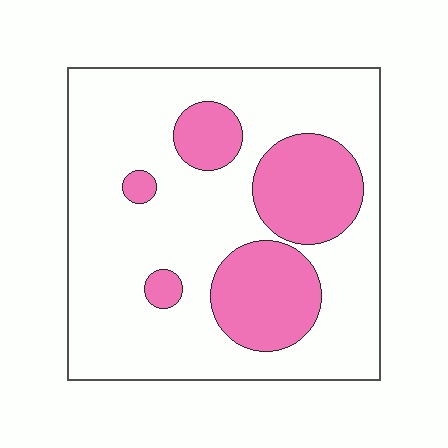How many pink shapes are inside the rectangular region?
5.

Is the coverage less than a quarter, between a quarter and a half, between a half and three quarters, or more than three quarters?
Between a quarter and a half.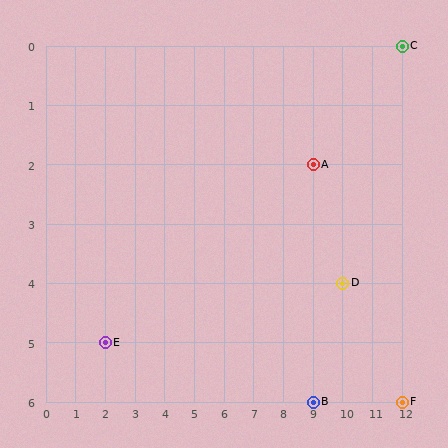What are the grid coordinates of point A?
Point A is at grid coordinates (9, 2).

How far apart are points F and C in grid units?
Points F and C are 6 rows apart.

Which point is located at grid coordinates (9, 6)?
Point B is at (9, 6).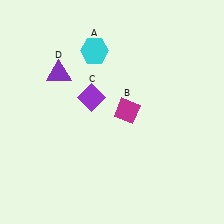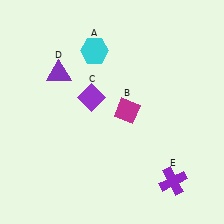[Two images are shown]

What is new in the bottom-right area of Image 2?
A purple cross (E) was added in the bottom-right area of Image 2.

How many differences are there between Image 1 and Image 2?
There is 1 difference between the two images.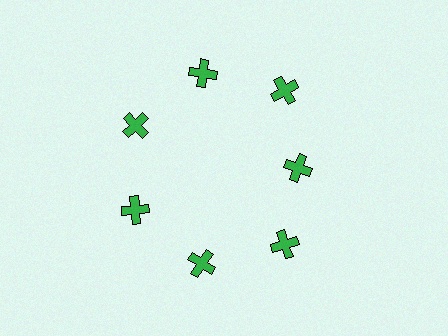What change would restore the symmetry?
The symmetry would be restored by moving it outward, back onto the ring so that all 7 crosses sit at equal angles and equal distance from the center.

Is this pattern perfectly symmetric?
No. The 7 green crosses are arranged in a ring, but one element near the 3 o'clock position is pulled inward toward the center, breaking the 7-fold rotational symmetry.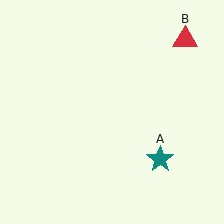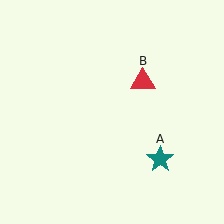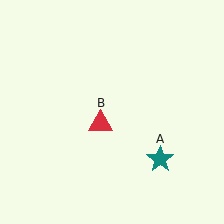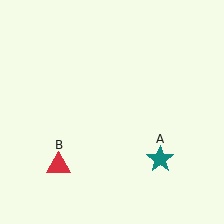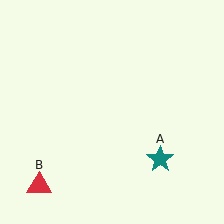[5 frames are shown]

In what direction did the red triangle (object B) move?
The red triangle (object B) moved down and to the left.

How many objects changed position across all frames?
1 object changed position: red triangle (object B).